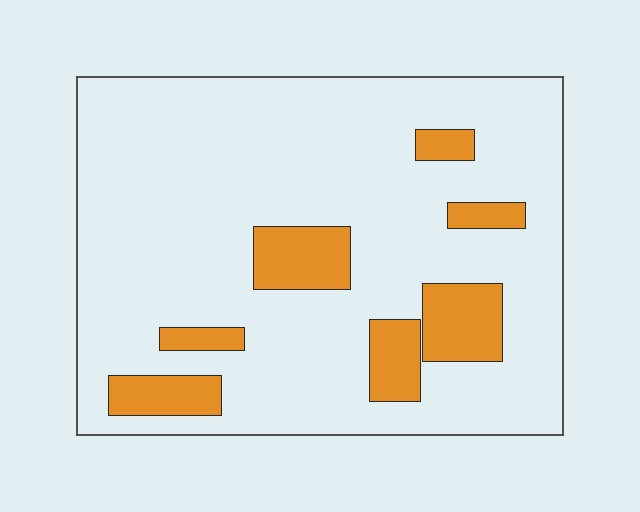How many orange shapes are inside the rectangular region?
7.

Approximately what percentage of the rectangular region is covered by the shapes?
Approximately 15%.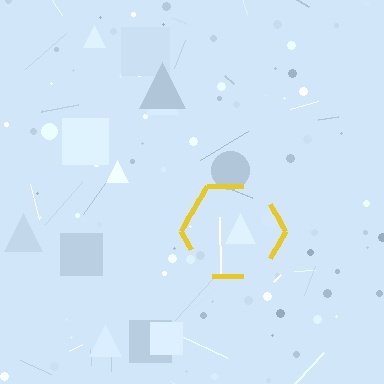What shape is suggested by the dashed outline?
The dashed outline suggests a hexagon.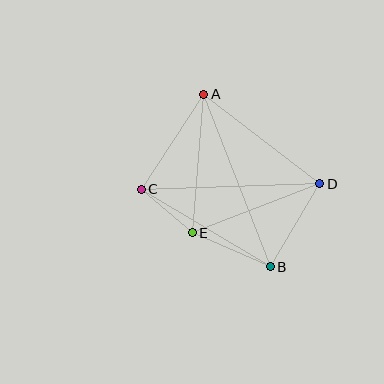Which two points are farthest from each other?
Points A and B are farthest from each other.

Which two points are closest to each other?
Points C and E are closest to each other.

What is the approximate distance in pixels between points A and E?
The distance between A and E is approximately 139 pixels.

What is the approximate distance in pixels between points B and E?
The distance between B and E is approximately 85 pixels.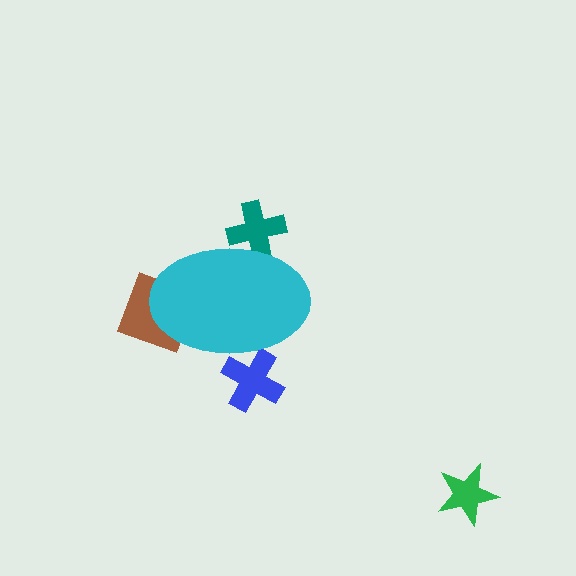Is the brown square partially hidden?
Yes, the brown square is partially hidden behind the cyan ellipse.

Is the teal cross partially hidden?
Yes, the teal cross is partially hidden behind the cyan ellipse.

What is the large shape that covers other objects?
A cyan ellipse.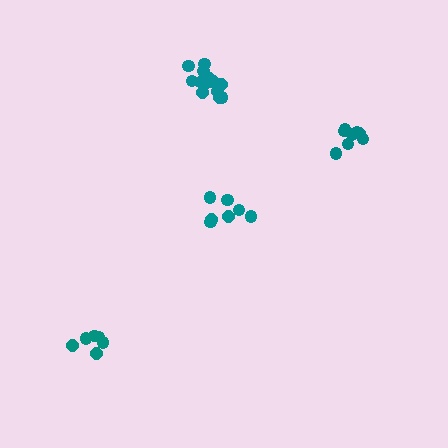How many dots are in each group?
Group 1: 13 dots, Group 2: 7 dots, Group 3: 8 dots, Group 4: 7 dots (35 total).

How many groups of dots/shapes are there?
There are 4 groups.